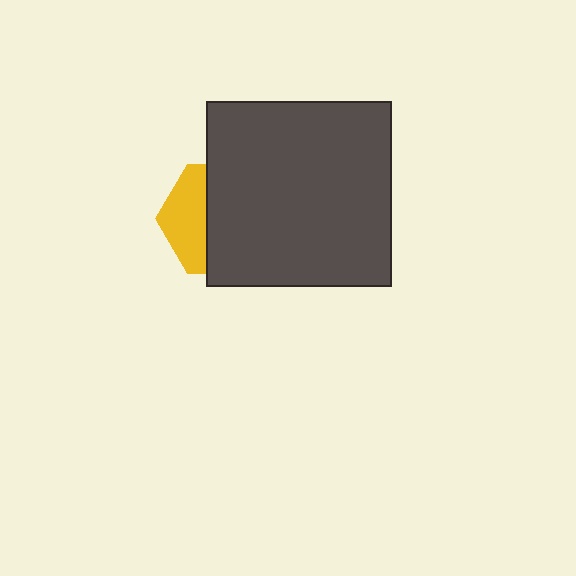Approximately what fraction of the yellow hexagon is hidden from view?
Roughly 64% of the yellow hexagon is hidden behind the dark gray square.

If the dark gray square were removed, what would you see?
You would see the complete yellow hexagon.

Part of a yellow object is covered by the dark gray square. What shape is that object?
It is a hexagon.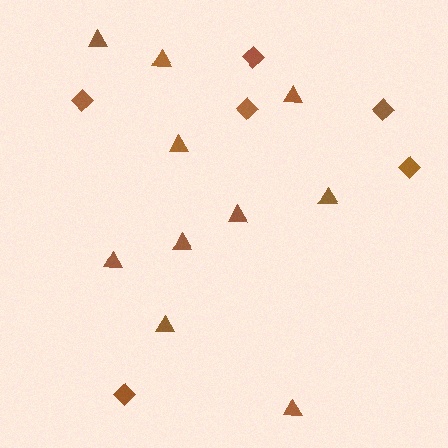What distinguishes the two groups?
There are 2 groups: one group of triangles (10) and one group of diamonds (6).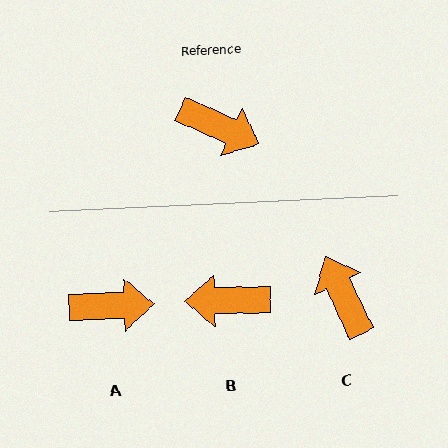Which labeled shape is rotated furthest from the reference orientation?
B, about 154 degrees away.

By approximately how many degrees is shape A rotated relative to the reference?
Approximately 26 degrees counter-clockwise.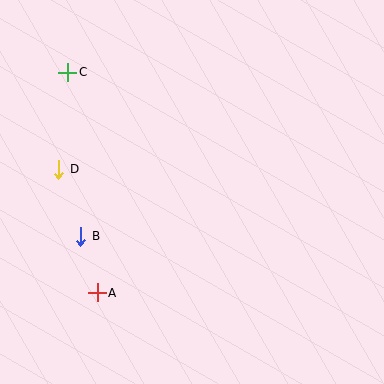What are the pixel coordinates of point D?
Point D is at (59, 169).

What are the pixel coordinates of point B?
Point B is at (81, 236).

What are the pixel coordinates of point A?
Point A is at (97, 293).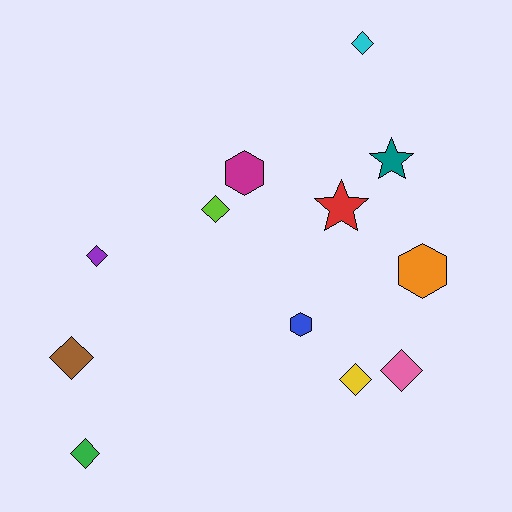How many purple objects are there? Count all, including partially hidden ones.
There is 1 purple object.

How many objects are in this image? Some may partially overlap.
There are 12 objects.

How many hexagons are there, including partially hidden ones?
There are 3 hexagons.